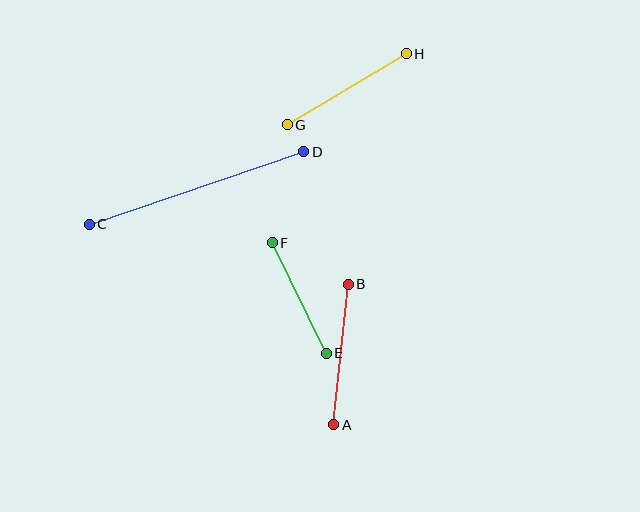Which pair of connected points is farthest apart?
Points C and D are farthest apart.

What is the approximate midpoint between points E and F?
The midpoint is at approximately (299, 298) pixels.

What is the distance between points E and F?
The distance is approximately 123 pixels.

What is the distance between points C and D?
The distance is approximately 226 pixels.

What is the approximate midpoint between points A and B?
The midpoint is at approximately (341, 354) pixels.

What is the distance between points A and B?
The distance is approximately 141 pixels.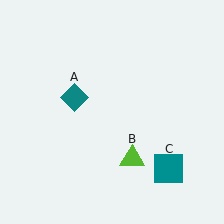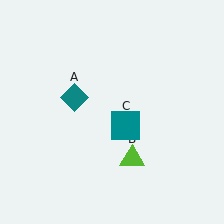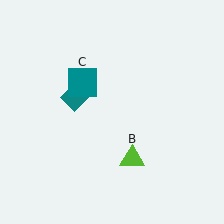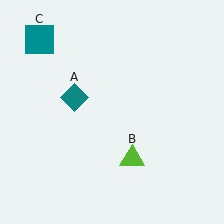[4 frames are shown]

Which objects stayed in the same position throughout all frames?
Teal diamond (object A) and lime triangle (object B) remained stationary.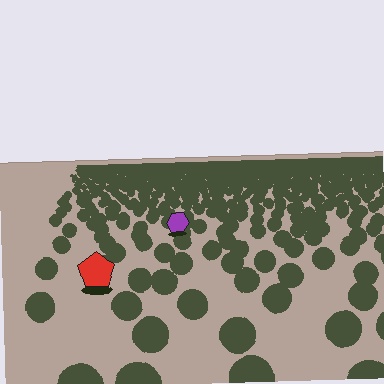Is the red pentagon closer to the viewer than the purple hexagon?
Yes. The red pentagon is closer — you can tell from the texture gradient: the ground texture is coarser near it.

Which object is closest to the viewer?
The red pentagon is closest. The texture marks near it are larger and more spread out.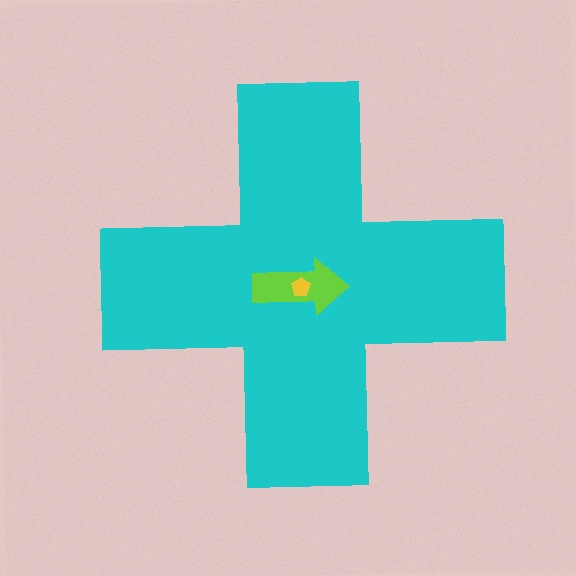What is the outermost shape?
The cyan cross.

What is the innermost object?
The yellow pentagon.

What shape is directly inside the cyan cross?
The lime arrow.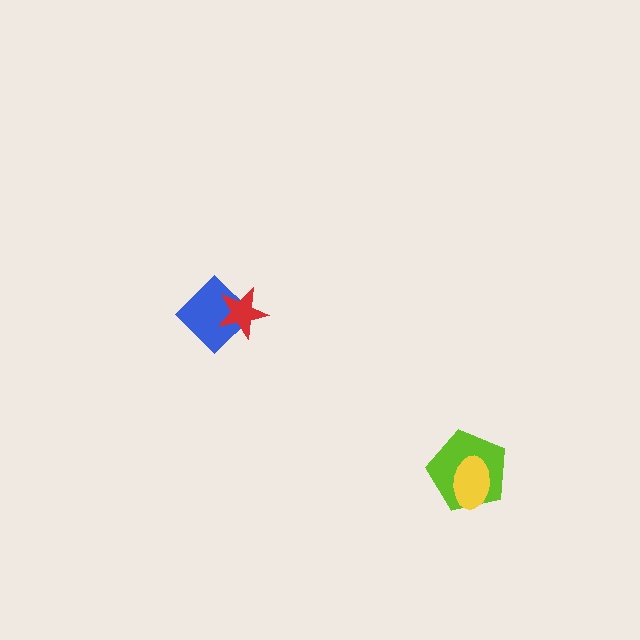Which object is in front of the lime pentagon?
The yellow ellipse is in front of the lime pentagon.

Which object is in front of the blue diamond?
The red star is in front of the blue diamond.